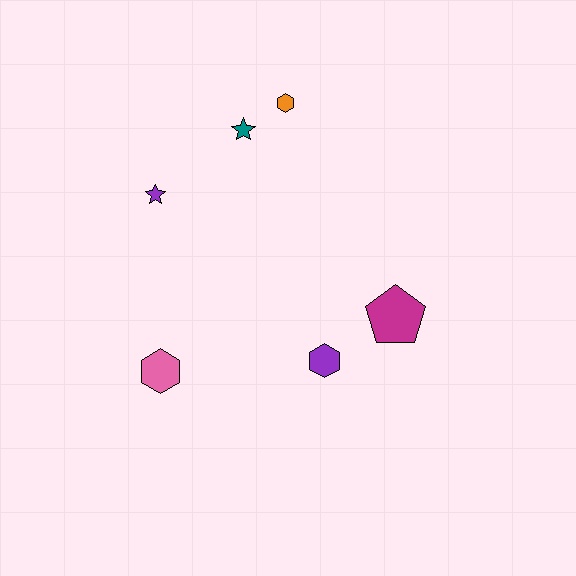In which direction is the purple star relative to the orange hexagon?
The purple star is to the left of the orange hexagon.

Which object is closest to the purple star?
The teal star is closest to the purple star.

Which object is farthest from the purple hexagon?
The orange hexagon is farthest from the purple hexagon.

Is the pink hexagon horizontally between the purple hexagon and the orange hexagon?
No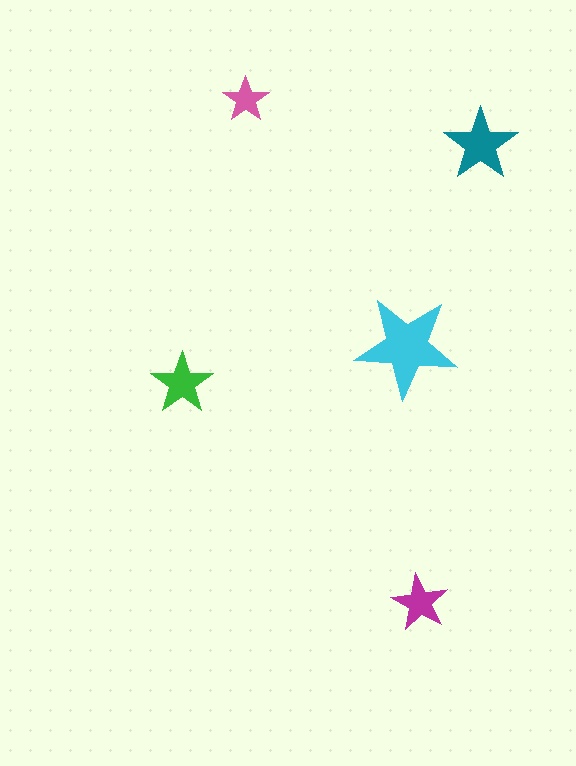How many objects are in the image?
There are 5 objects in the image.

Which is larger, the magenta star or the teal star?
The teal one.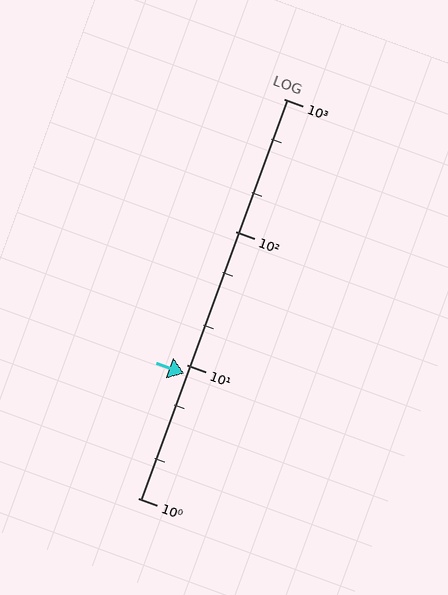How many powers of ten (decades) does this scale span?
The scale spans 3 decades, from 1 to 1000.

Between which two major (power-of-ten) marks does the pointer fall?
The pointer is between 1 and 10.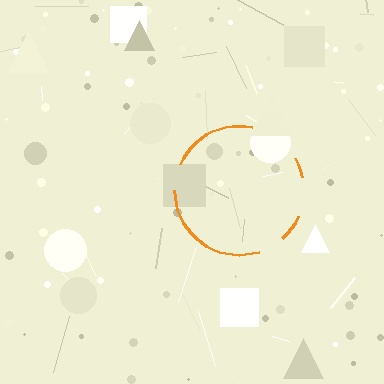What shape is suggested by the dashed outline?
The dashed outline suggests a circle.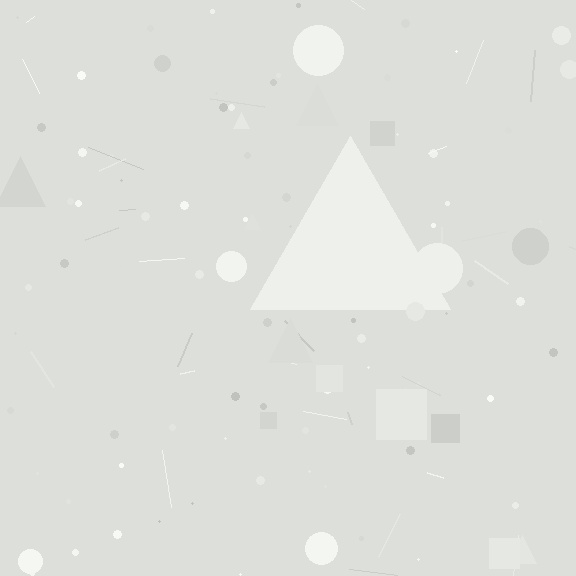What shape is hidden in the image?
A triangle is hidden in the image.